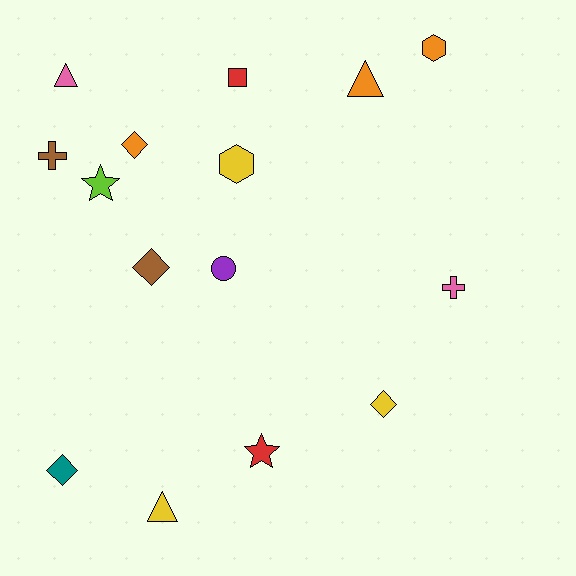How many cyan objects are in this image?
There are no cyan objects.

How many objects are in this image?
There are 15 objects.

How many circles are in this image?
There is 1 circle.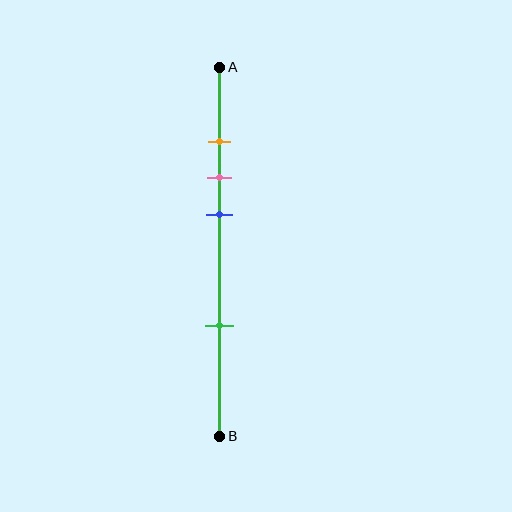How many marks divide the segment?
There are 4 marks dividing the segment.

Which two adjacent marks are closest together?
The orange and pink marks are the closest adjacent pair.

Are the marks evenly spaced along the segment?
No, the marks are not evenly spaced.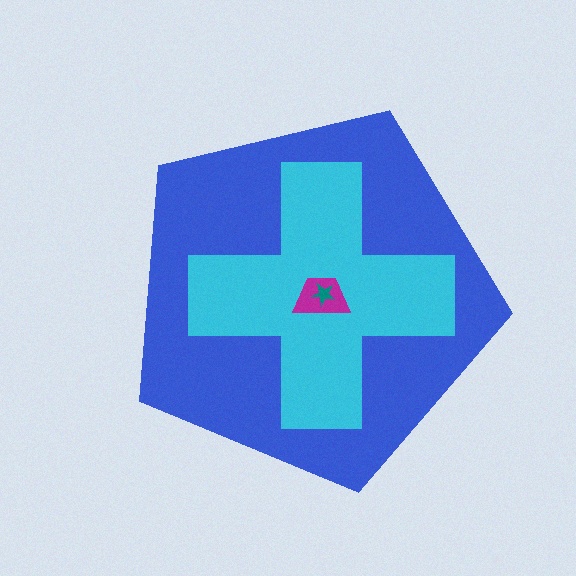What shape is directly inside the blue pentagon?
The cyan cross.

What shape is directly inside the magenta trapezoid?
The teal star.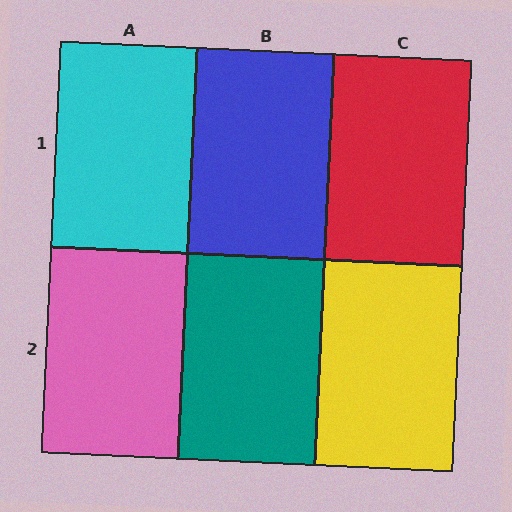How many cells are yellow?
1 cell is yellow.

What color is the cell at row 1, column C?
Red.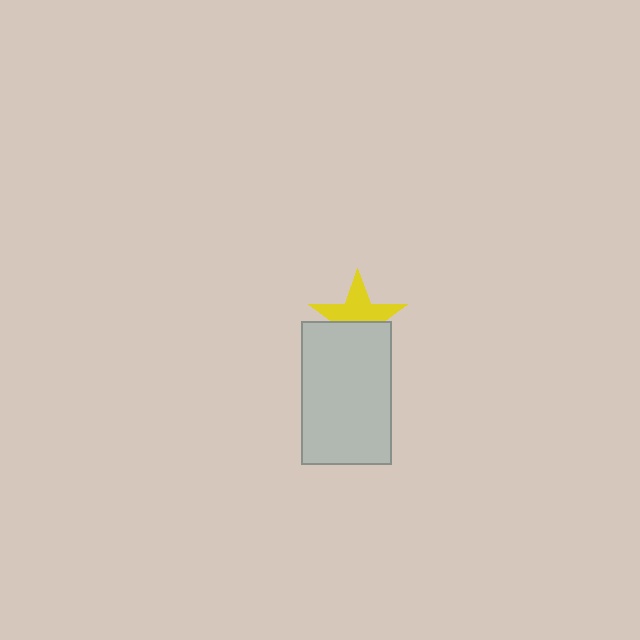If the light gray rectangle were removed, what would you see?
You would see the complete yellow star.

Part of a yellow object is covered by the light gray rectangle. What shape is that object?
It is a star.